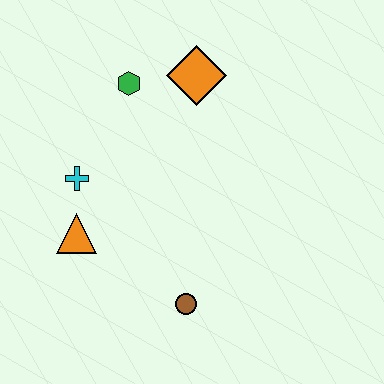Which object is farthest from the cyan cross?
The brown circle is farthest from the cyan cross.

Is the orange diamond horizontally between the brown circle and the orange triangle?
No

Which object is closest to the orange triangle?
The cyan cross is closest to the orange triangle.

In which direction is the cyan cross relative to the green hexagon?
The cyan cross is below the green hexagon.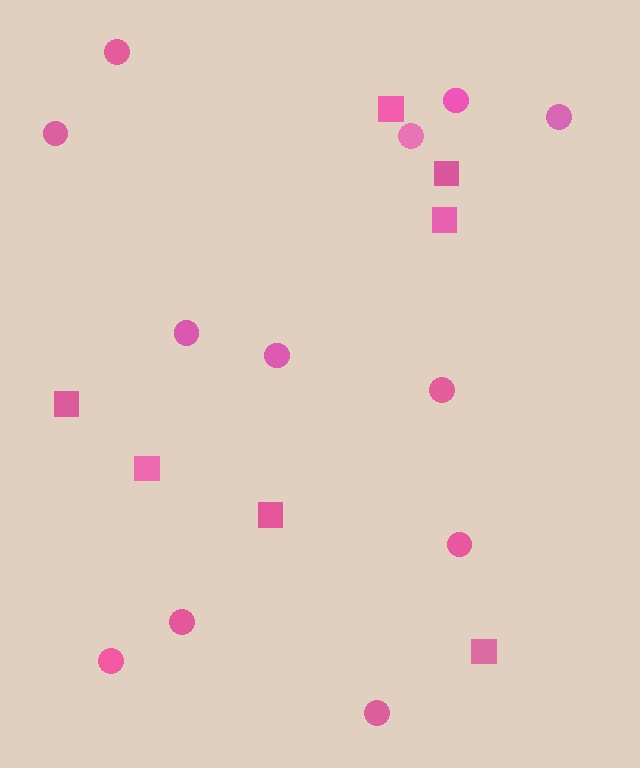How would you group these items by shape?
There are 2 groups: one group of circles (12) and one group of squares (7).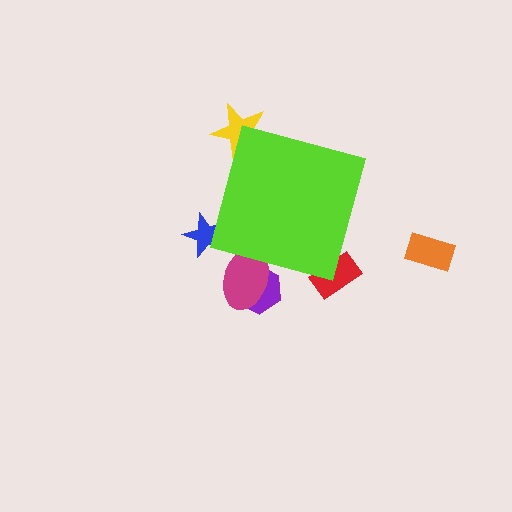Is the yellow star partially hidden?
Yes, the yellow star is partially hidden behind the lime square.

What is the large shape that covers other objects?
A lime square.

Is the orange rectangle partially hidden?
No, the orange rectangle is fully visible.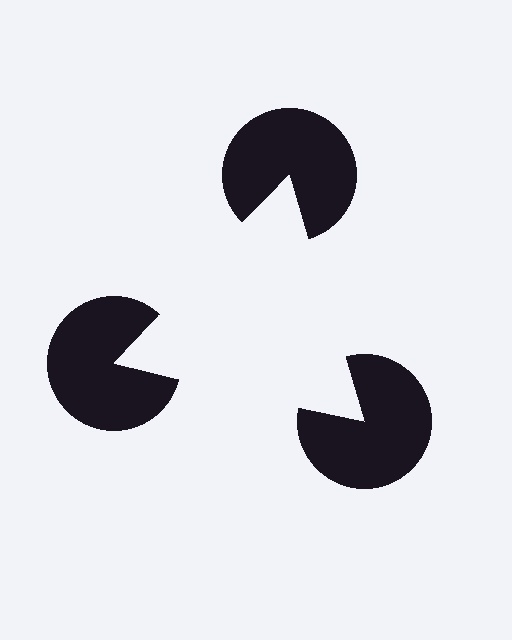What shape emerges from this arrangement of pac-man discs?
An illusory triangle — its edges are inferred from the aligned wedge cuts in the pac-man discs, not physically drawn.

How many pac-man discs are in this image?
There are 3 — one at each vertex of the illusory triangle.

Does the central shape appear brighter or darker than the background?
It typically appears slightly brighter than the background, even though no actual brightness change is drawn.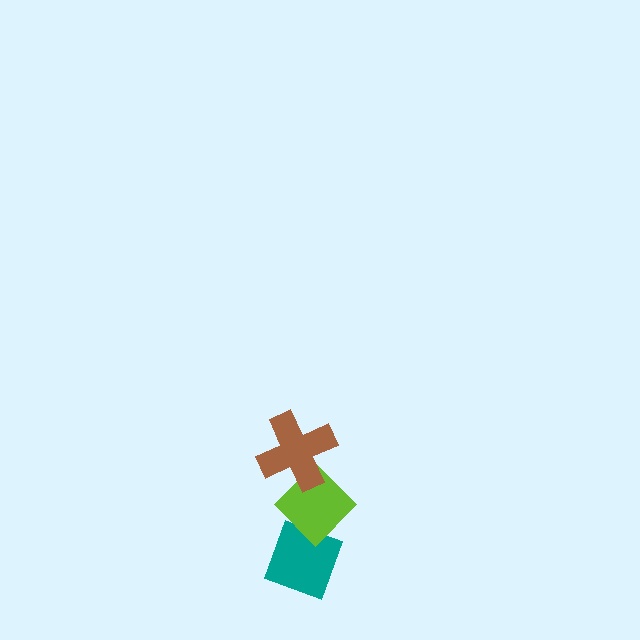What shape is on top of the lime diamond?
The brown cross is on top of the lime diamond.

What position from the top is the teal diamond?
The teal diamond is 3rd from the top.